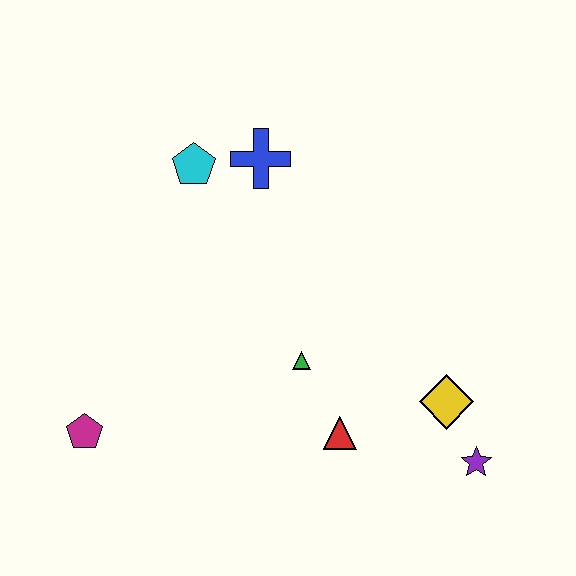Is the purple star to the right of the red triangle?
Yes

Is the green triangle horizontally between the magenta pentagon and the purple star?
Yes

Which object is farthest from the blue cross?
The purple star is farthest from the blue cross.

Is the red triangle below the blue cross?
Yes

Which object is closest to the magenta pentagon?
The green triangle is closest to the magenta pentagon.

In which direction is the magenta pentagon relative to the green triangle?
The magenta pentagon is to the left of the green triangle.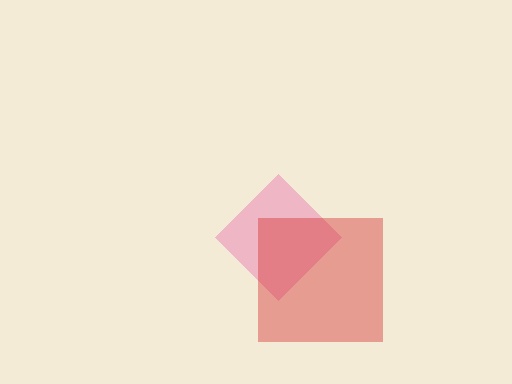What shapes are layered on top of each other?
The layered shapes are: a pink diamond, a red square.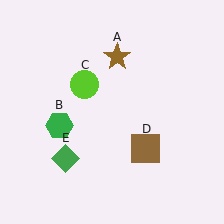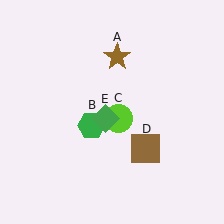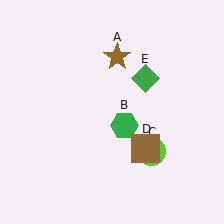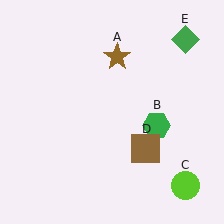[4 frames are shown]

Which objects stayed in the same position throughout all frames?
Brown star (object A) and brown square (object D) remained stationary.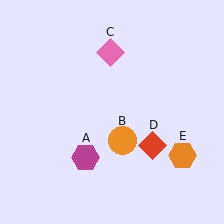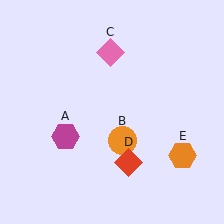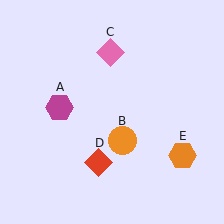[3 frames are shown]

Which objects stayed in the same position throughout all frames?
Orange circle (object B) and pink diamond (object C) and orange hexagon (object E) remained stationary.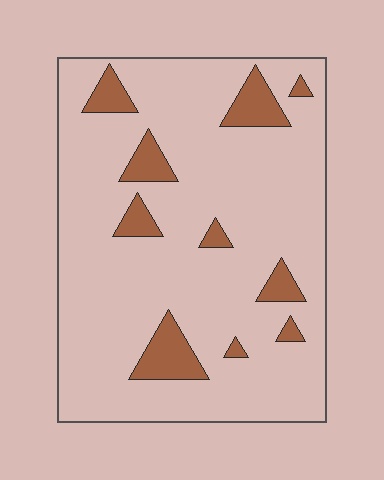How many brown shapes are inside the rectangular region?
10.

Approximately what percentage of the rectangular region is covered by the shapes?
Approximately 15%.